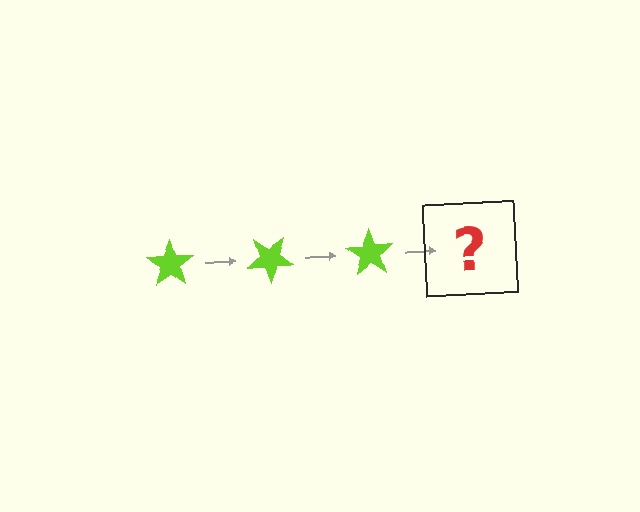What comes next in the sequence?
The next element should be a lime star rotated 105 degrees.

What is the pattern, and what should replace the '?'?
The pattern is that the star rotates 35 degrees each step. The '?' should be a lime star rotated 105 degrees.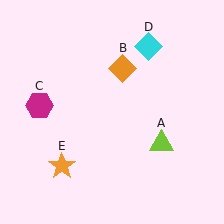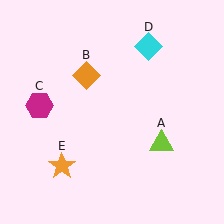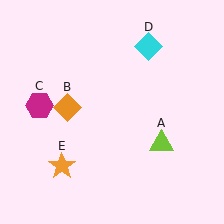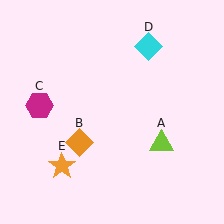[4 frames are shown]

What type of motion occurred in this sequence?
The orange diamond (object B) rotated counterclockwise around the center of the scene.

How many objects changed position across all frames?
1 object changed position: orange diamond (object B).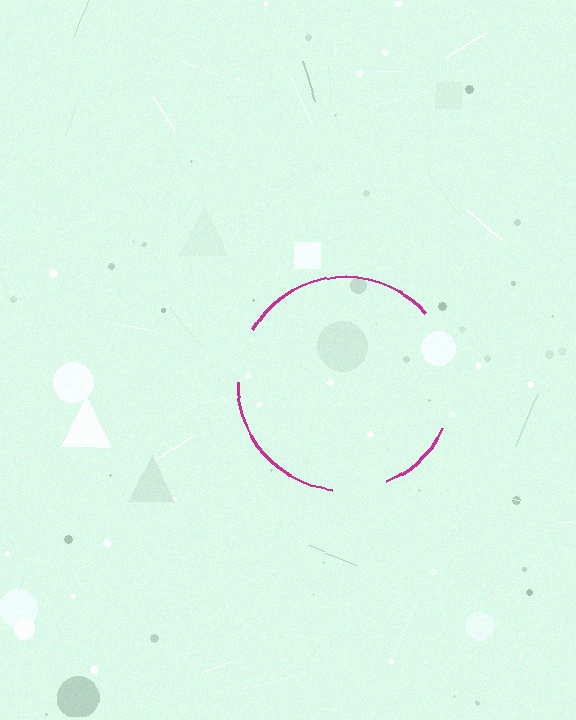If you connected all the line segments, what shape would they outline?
They would outline a circle.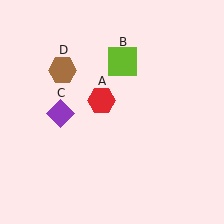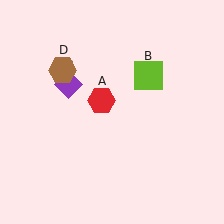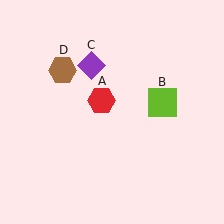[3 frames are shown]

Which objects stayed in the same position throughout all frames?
Red hexagon (object A) and brown hexagon (object D) remained stationary.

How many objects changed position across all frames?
2 objects changed position: lime square (object B), purple diamond (object C).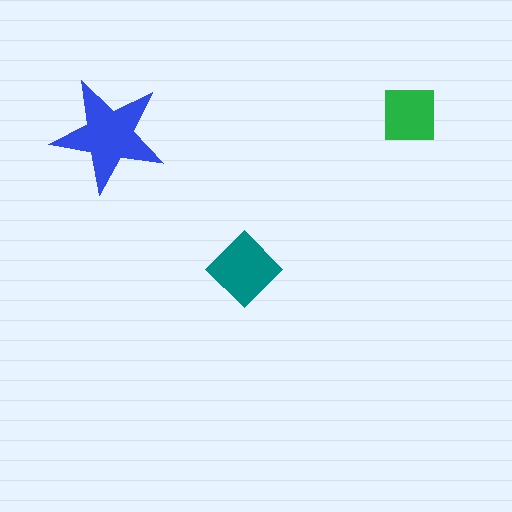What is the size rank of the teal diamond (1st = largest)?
2nd.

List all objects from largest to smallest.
The blue star, the teal diamond, the green square.